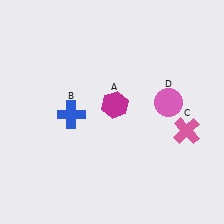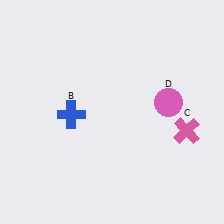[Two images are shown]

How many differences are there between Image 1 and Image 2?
There is 1 difference between the two images.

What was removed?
The magenta hexagon (A) was removed in Image 2.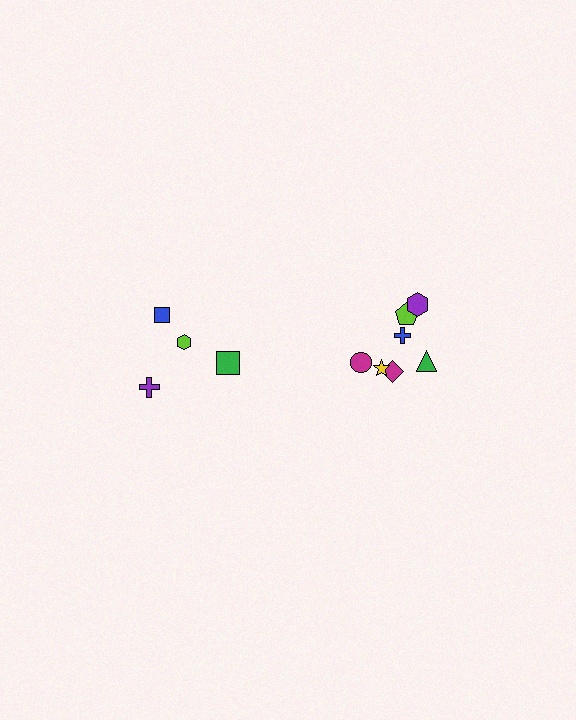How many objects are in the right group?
There are 7 objects.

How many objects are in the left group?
There are 4 objects.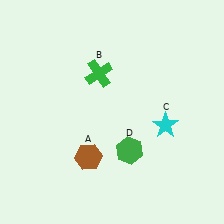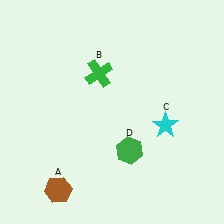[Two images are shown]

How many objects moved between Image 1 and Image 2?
1 object moved between the two images.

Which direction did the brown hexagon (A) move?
The brown hexagon (A) moved down.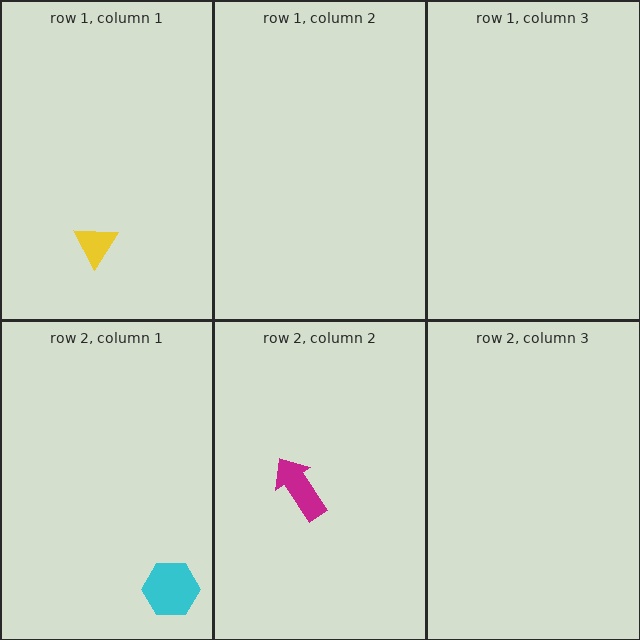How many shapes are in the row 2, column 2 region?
1.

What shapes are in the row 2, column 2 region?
The magenta arrow.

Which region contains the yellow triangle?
The row 1, column 1 region.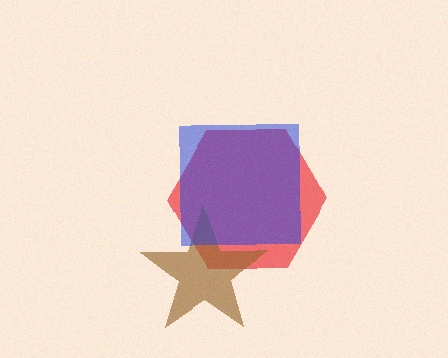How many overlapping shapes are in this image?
There are 3 overlapping shapes in the image.